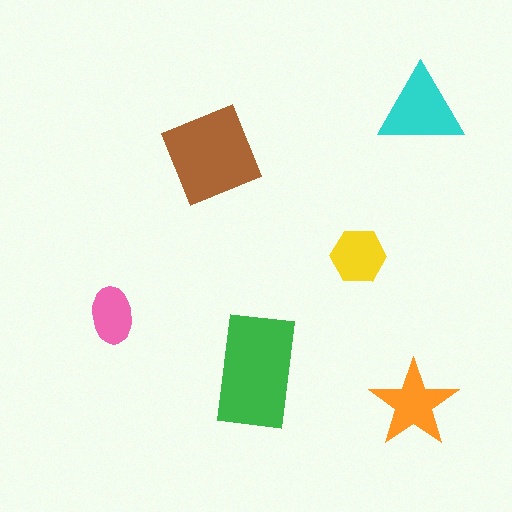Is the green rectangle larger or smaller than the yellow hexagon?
Larger.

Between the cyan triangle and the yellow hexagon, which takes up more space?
The cyan triangle.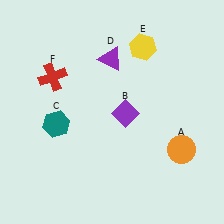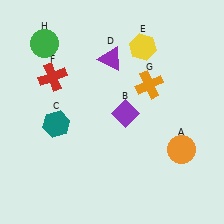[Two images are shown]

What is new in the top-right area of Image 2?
An orange cross (G) was added in the top-right area of Image 2.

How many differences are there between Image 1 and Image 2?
There are 2 differences between the two images.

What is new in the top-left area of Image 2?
A green circle (H) was added in the top-left area of Image 2.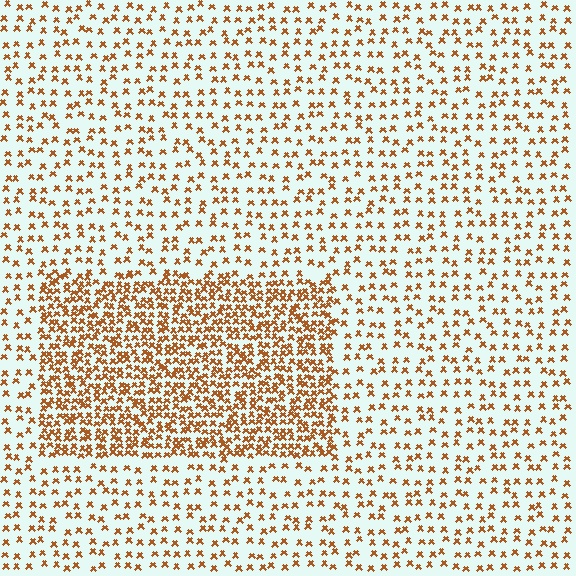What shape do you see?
I see a rectangle.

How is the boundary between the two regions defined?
The boundary is defined by a change in element density (approximately 2.5x ratio). All elements are the same color, size, and shape.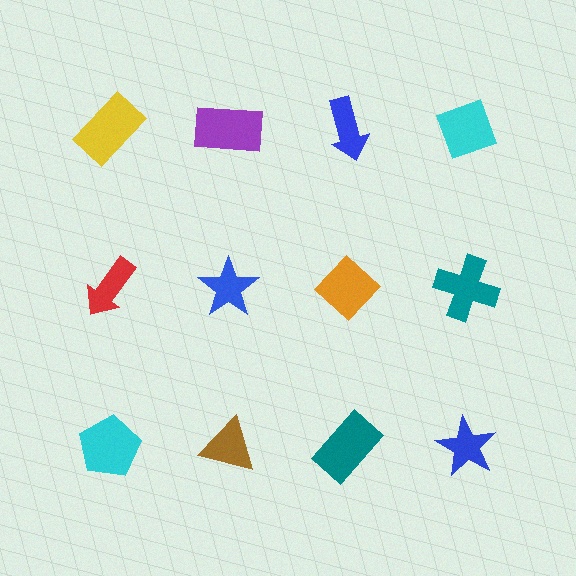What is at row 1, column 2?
A purple rectangle.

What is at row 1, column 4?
A cyan diamond.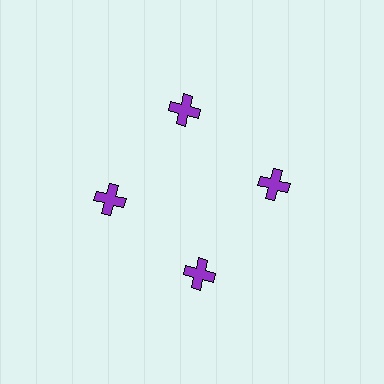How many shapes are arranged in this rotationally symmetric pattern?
There are 4 shapes, arranged in 4 groups of 1.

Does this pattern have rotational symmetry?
Yes, this pattern has 4-fold rotational symmetry. It looks the same after rotating 90 degrees around the center.